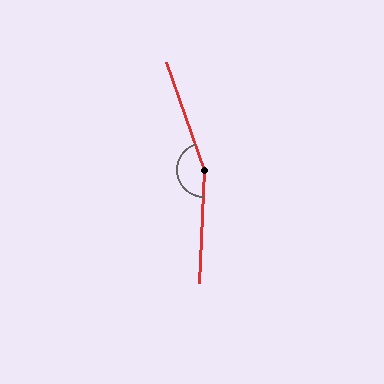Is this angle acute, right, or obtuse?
It is obtuse.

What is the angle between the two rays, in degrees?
Approximately 158 degrees.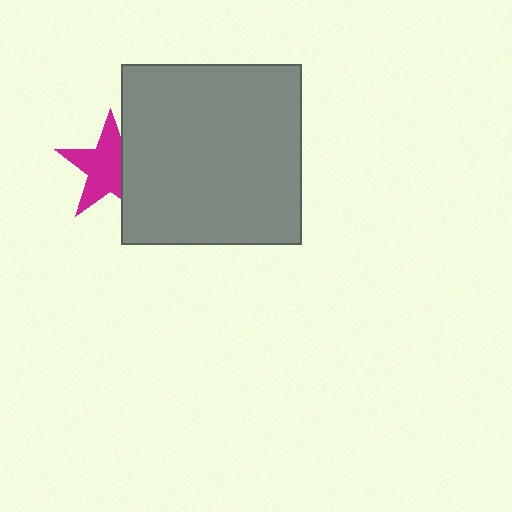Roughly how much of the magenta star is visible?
Most of it is visible (roughly 68%).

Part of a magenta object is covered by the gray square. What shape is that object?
It is a star.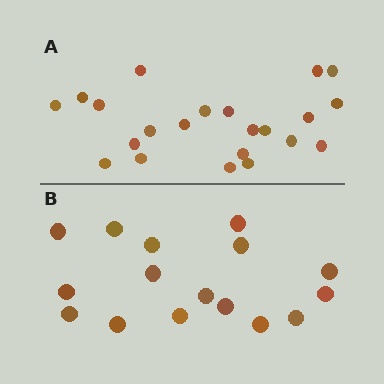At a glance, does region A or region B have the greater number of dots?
Region A (the top region) has more dots.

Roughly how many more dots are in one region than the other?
Region A has about 6 more dots than region B.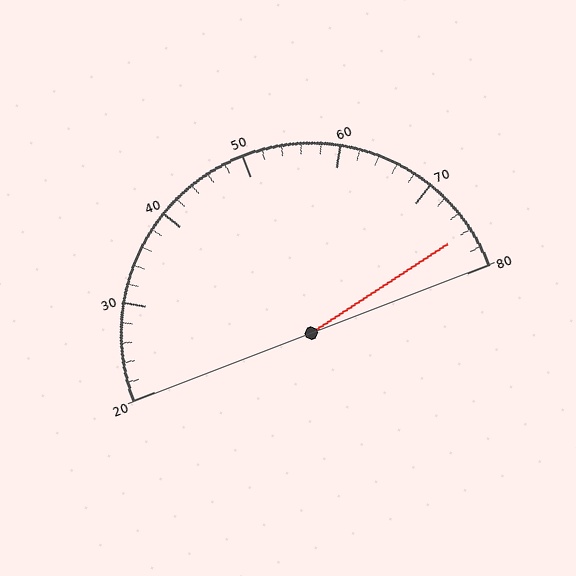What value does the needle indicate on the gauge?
The needle indicates approximately 76.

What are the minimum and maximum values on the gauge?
The gauge ranges from 20 to 80.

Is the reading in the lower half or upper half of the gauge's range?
The reading is in the upper half of the range (20 to 80).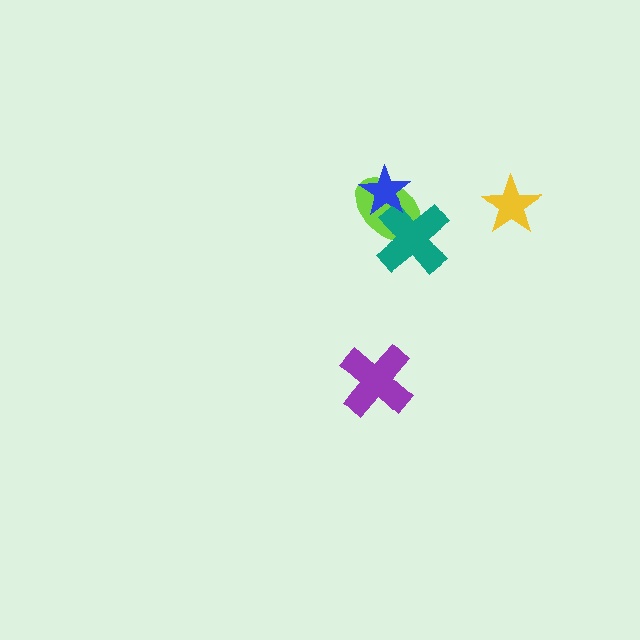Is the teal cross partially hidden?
Yes, it is partially covered by another shape.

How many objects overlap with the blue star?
2 objects overlap with the blue star.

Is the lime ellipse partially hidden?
Yes, it is partially covered by another shape.